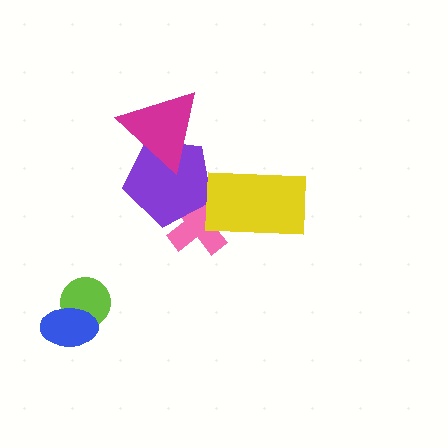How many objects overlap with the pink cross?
2 objects overlap with the pink cross.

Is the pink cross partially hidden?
Yes, it is partially covered by another shape.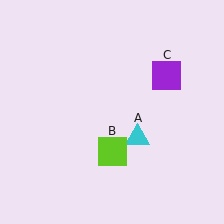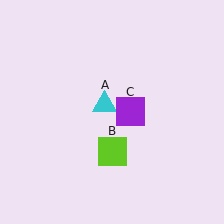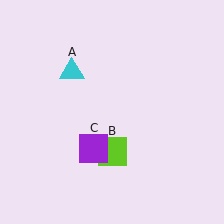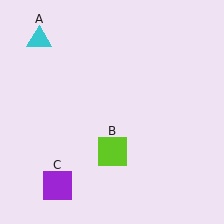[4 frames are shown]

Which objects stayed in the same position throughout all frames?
Lime square (object B) remained stationary.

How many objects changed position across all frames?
2 objects changed position: cyan triangle (object A), purple square (object C).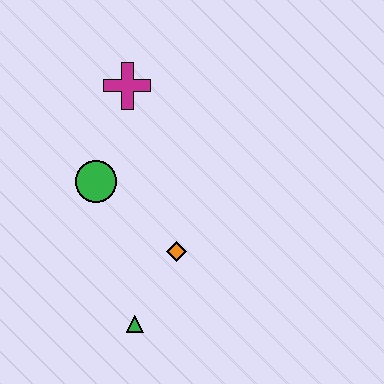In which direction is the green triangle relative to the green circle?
The green triangle is below the green circle.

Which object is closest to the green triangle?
The orange diamond is closest to the green triangle.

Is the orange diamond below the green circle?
Yes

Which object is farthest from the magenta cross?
The green triangle is farthest from the magenta cross.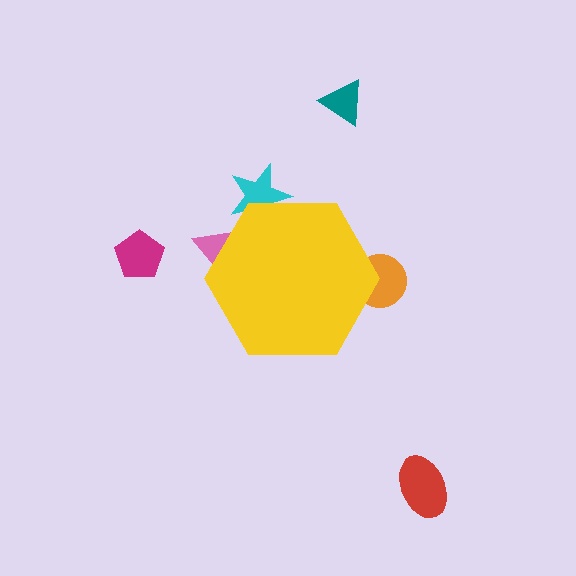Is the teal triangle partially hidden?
No, the teal triangle is fully visible.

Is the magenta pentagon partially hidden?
No, the magenta pentagon is fully visible.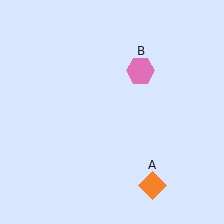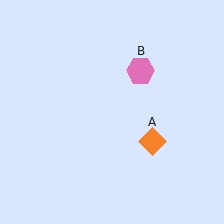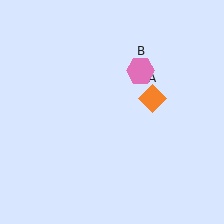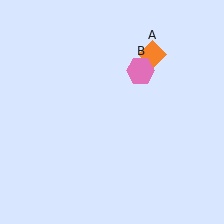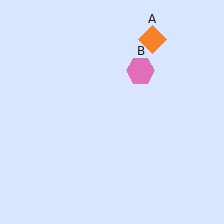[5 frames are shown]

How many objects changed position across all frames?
1 object changed position: orange diamond (object A).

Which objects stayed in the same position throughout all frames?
Pink hexagon (object B) remained stationary.